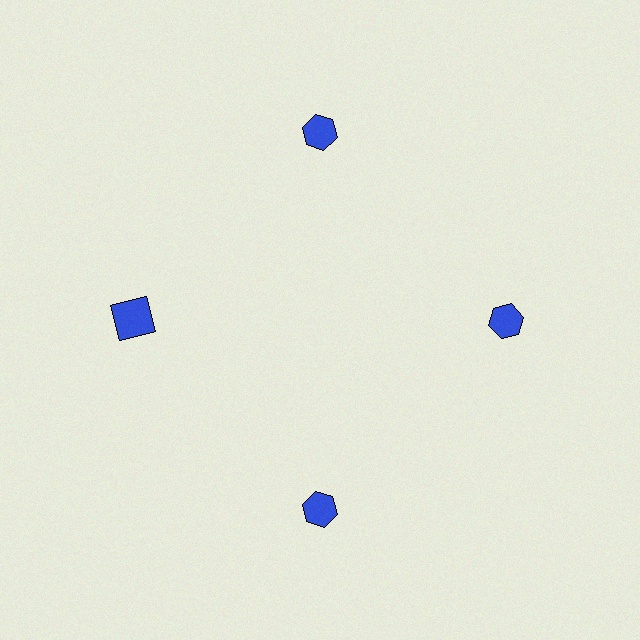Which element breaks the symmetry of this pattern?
The blue square at roughly the 9 o'clock position breaks the symmetry. All other shapes are blue hexagons.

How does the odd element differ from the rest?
It has a different shape: square instead of hexagon.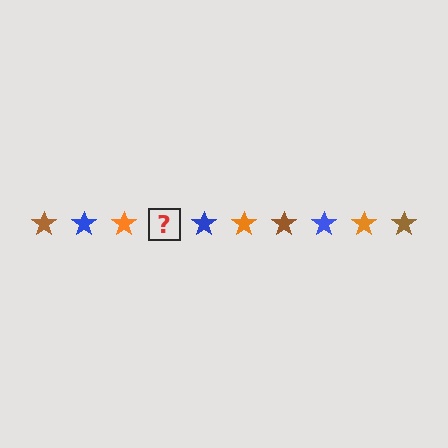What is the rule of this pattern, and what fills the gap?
The rule is that the pattern cycles through brown, blue, orange stars. The gap should be filled with a brown star.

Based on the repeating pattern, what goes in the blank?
The blank should be a brown star.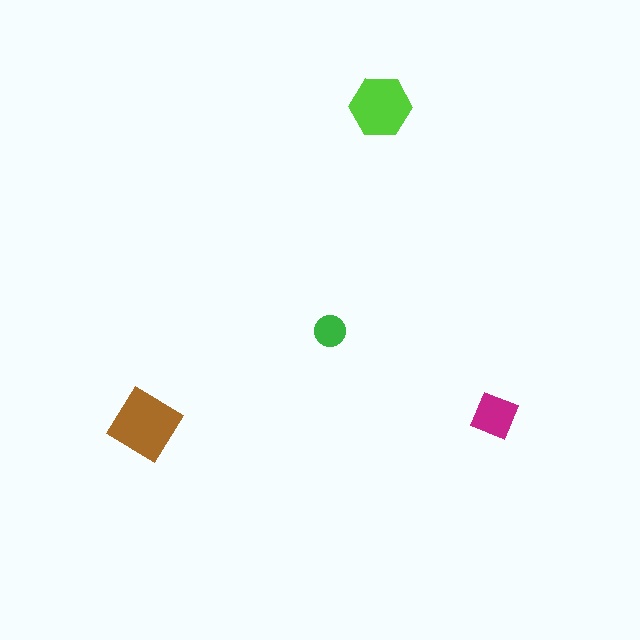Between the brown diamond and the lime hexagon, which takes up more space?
The brown diamond.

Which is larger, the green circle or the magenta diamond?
The magenta diamond.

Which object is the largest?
The brown diamond.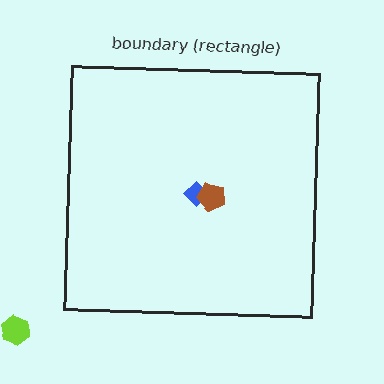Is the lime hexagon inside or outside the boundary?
Outside.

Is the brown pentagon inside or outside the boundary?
Inside.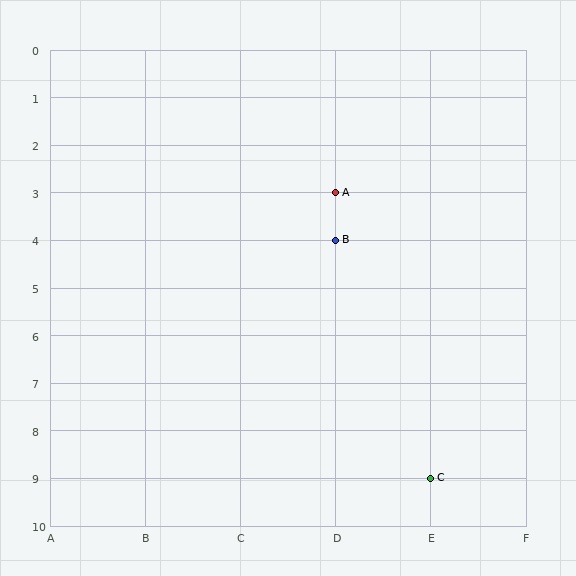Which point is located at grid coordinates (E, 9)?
Point C is at (E, 9).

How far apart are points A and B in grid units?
Points A and B are 1 row apart.